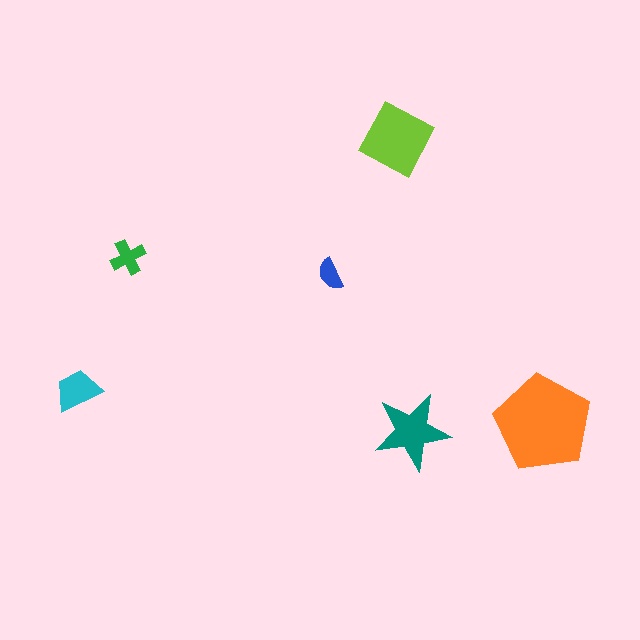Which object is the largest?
The orange pentagon.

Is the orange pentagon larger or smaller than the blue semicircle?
Larger.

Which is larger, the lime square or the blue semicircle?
The lime square.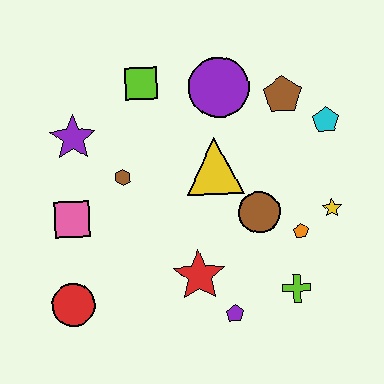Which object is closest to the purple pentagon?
The red star is closest to the purple pentagon.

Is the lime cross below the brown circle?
Yes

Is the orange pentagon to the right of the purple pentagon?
Yes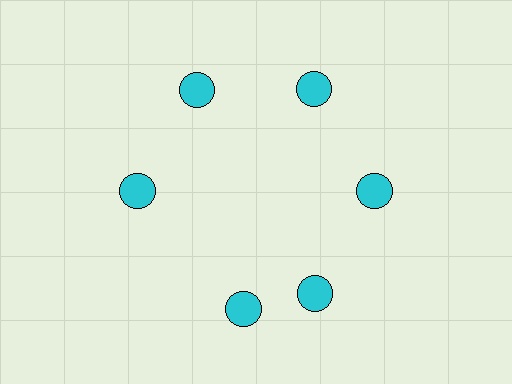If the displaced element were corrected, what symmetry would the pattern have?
It would have 6-fold rotational symmetry — the pattern would map onto itself every 60 degrees.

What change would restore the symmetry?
The symmetry would be restored by rotating it back into even spacing with its neighbors so that all 6 circles sit at equal angles and equal distance from the center.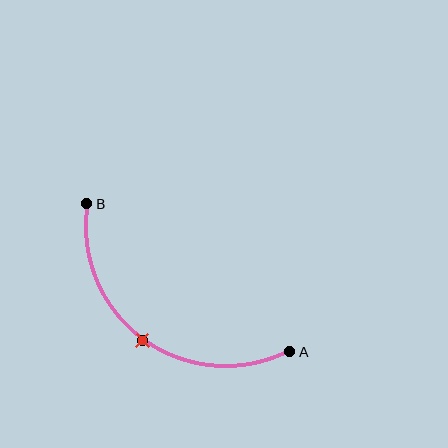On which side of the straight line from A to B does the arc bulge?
The arc bulges below and to the left of the straight line connecting A and B.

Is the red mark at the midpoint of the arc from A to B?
Yes. The red mark lies on the arc at equal arc-length from both A and B — it is the arc midpoint.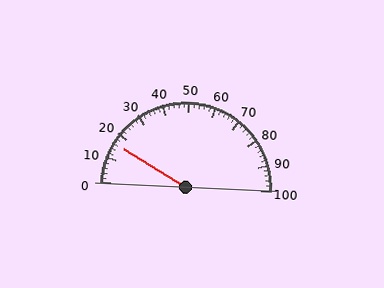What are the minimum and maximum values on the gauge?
The gauge ranges from 0 to 100.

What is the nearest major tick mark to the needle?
The nearest major tick mark is 20.